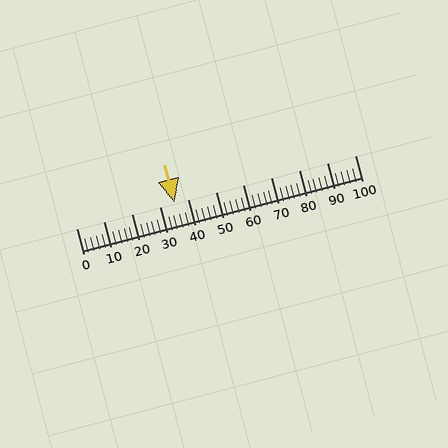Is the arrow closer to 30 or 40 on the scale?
The arrow is closer to 40.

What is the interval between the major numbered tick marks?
The major tick marks are spaced 10 units apart.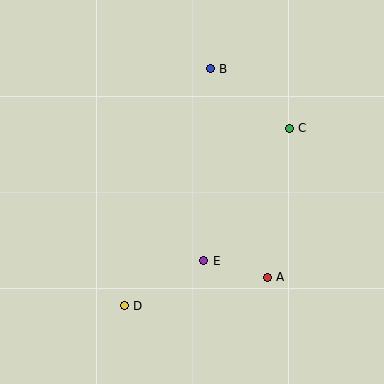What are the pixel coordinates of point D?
Point D is at (124, 306).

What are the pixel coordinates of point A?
Point A is at (267, 277).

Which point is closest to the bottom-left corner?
Point D is closest to the bottom-left corner.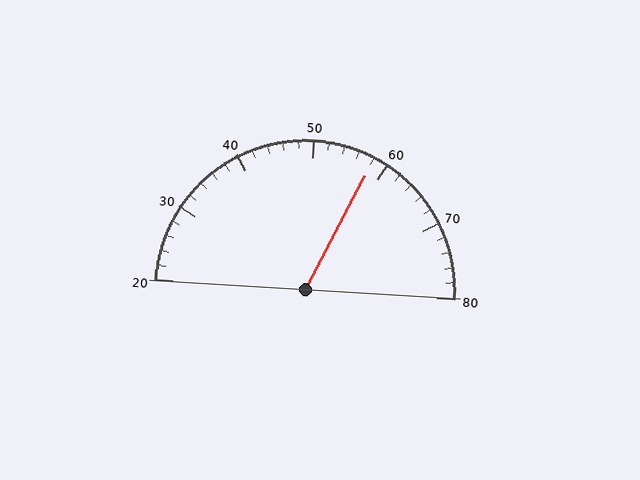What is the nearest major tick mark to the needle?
The nearest major tick mark is 60.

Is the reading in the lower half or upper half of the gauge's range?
The reading is in the upper half of the range (20 to 80).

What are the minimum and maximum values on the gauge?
The gauge ranges from 20 to 80.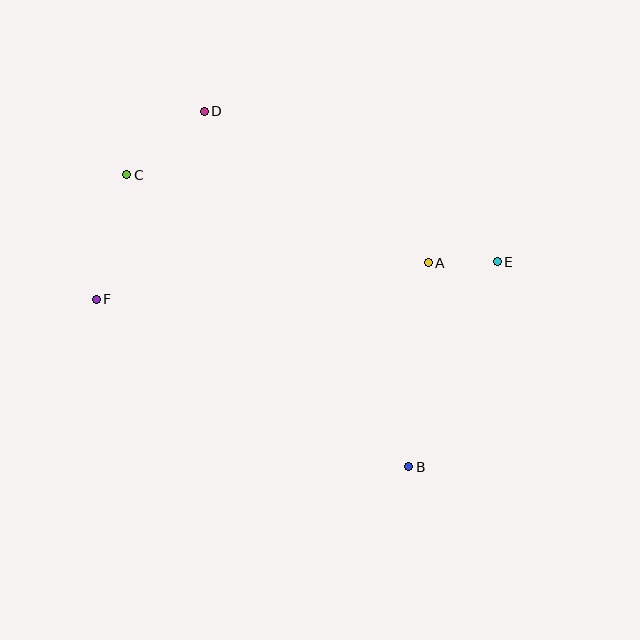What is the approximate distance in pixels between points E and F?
The distance between E and F is approximately 403 pixels.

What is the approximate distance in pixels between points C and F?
The distance between C and F is approximately 128 pixels.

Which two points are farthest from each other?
Points B and D are farthest from each other.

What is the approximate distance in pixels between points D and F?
The distance between D and F is approximately 217 pixels.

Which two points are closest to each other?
Points A and E are closest to each other.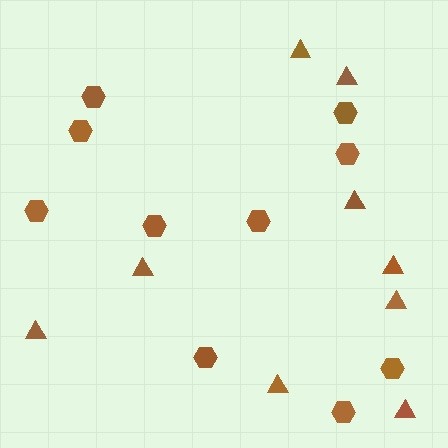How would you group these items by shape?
There are 2 groups: one group of triangles (9) and one group of hexagons (10).